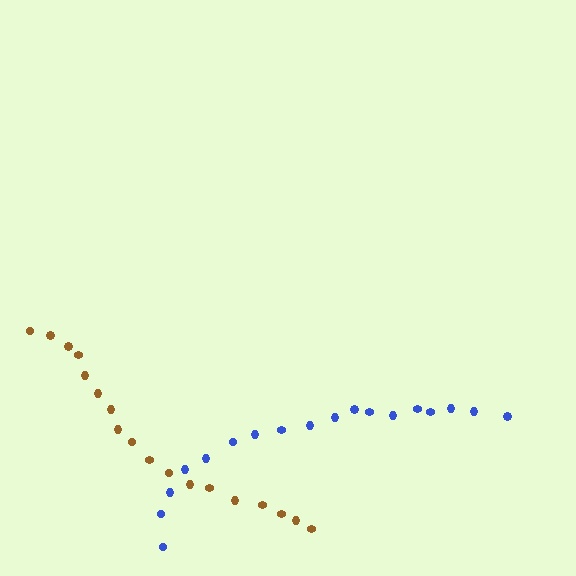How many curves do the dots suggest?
There are 2 distinct paths.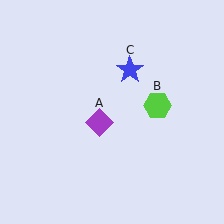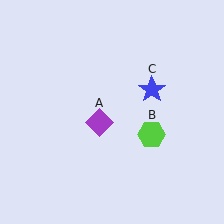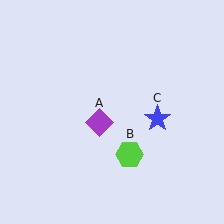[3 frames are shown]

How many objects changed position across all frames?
2 objects changed position: lime hexagon (object B), blue star (object C).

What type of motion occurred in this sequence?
The lime hexagon (object B), blue star (object C) rotated clockwise around the center of the scene.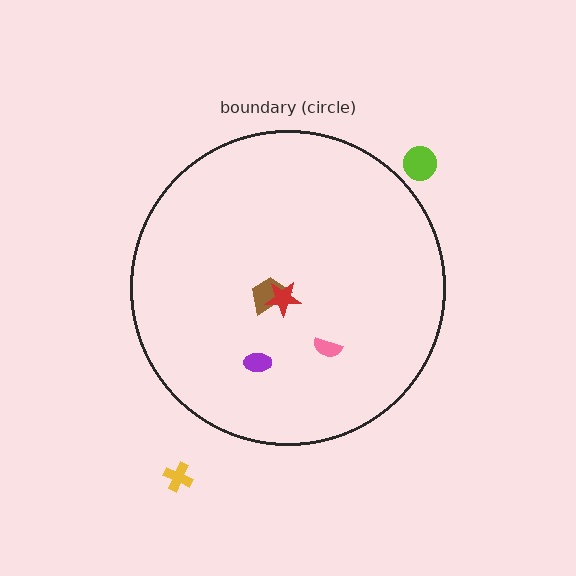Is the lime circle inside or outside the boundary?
Outside.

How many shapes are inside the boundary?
4 inside, 2 outside.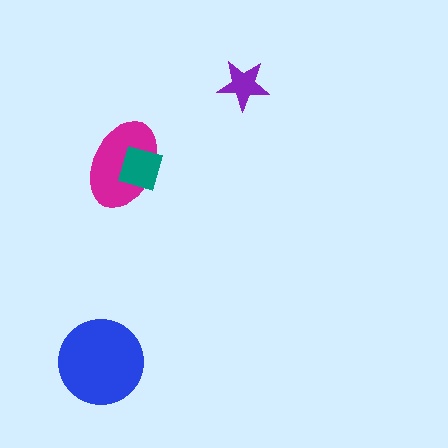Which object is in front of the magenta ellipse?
The teal diamond is in front of the magenta ellipse.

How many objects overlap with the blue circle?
0 objects overlap with the blue circle.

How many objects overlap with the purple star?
0 objects overlap with the purple star.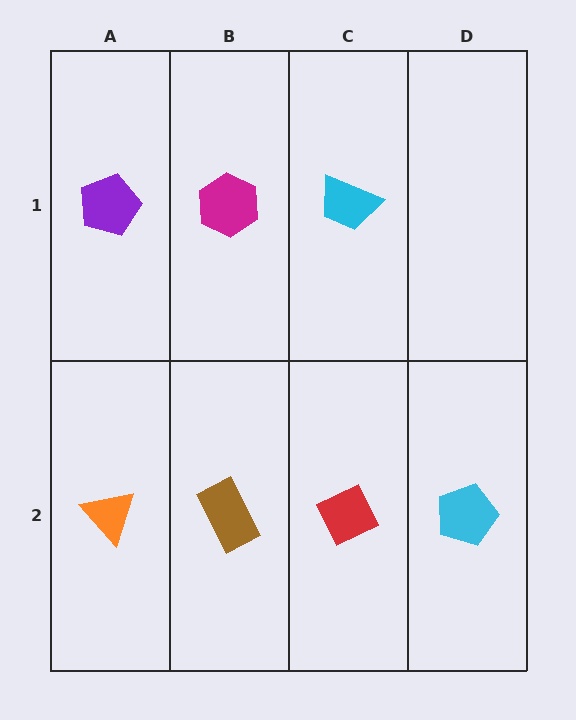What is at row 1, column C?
A cyan trapezoid.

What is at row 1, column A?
A purple pentagon.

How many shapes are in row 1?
3 shapes.